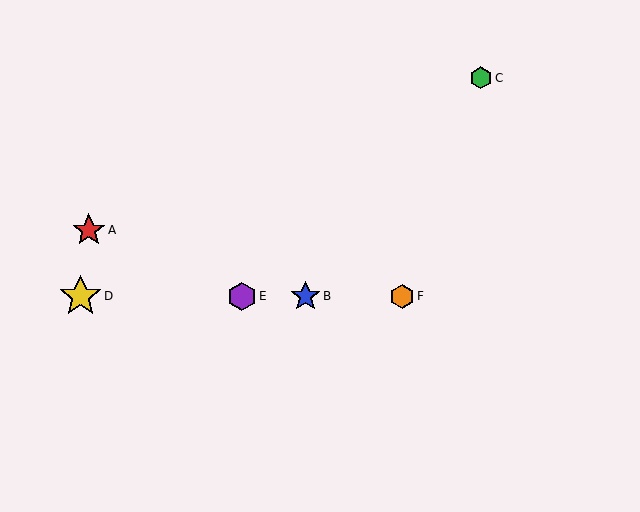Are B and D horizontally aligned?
Yes, both are at y≈296.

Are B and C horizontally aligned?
No, B is at y≈296 and C is at y≈78.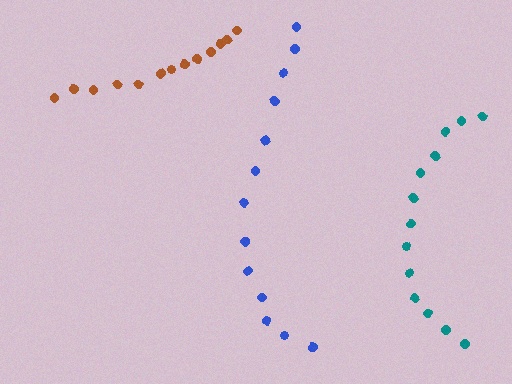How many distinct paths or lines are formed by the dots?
There are 3 distinct paths.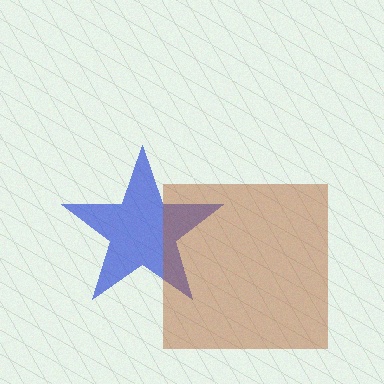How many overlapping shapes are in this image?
There are 2 overlapping shapes in the image.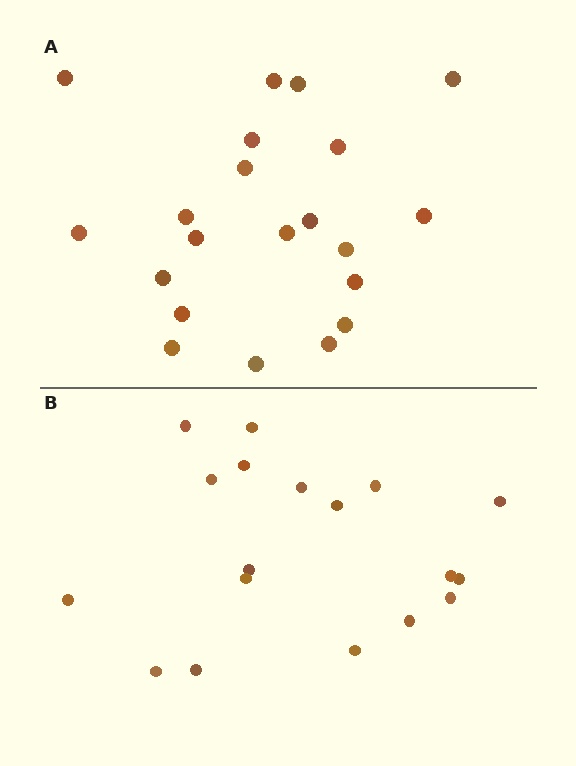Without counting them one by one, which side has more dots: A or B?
Region A (the top region) has more dots.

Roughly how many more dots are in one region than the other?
Region A has just a few more — roughly 2 or 3 more dots than region B.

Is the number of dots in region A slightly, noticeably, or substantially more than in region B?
Region A has only slightly more — the two regions are fairly close. The ratio is roughly 1.2 to 1.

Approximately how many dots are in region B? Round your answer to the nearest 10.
About 20 dots. (The exact count is 18, which rounds to 20.)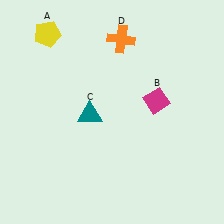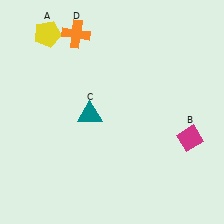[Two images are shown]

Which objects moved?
The objects that moved are: the magenta diamond (B), the orange cross (D).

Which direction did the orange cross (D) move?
The orange cross (D) moved left.